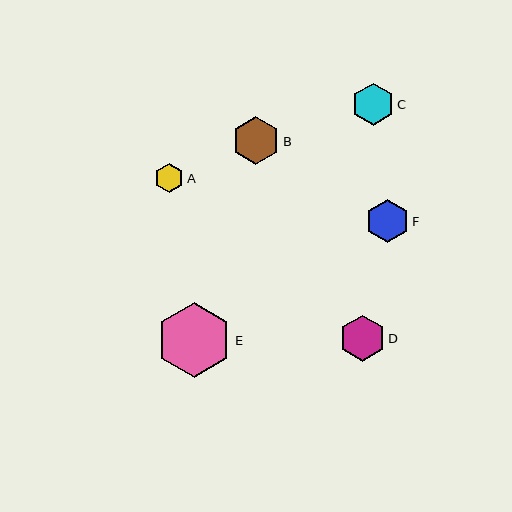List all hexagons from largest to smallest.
From largest to smallest: E, B, D, F, C, A.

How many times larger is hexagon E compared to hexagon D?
Hexagon E is approximately 1.6 times the size of hexagon D.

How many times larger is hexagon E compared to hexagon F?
Hexagon E is approximately 1.7 times the size of hexagon F.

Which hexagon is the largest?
Hexagon E is the largest with a size of approximately 75 pixels.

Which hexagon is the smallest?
Hexagon A is the smallest with a size of approximately 29 pixels.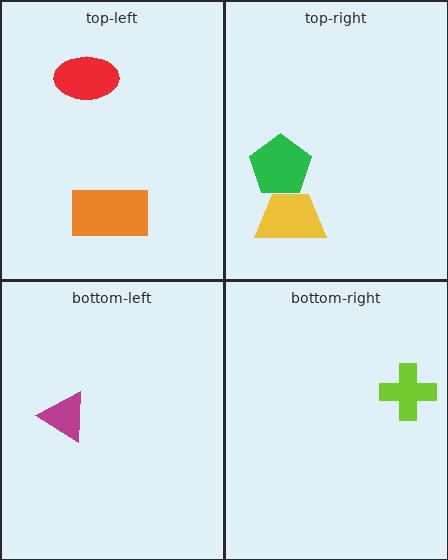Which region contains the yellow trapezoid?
The top-right region.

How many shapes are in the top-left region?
2.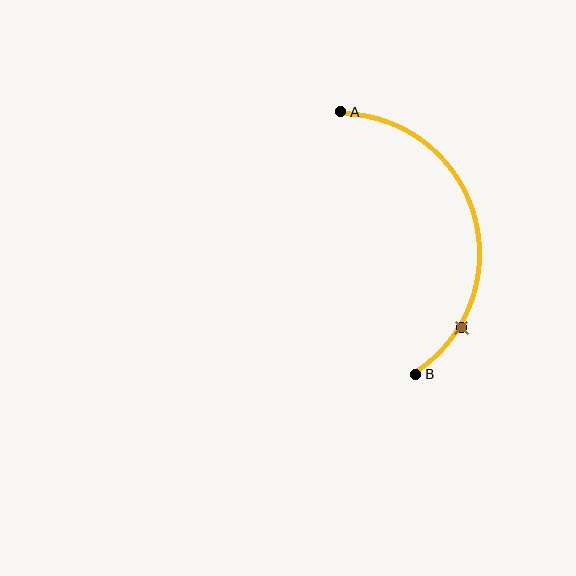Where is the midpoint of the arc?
The arc midpoint is the point on the curve farthest from the straight line joining A and B. It sits to the right of that line.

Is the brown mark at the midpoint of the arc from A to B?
No. The brown mark lies on the arc but is closer to endpoint B. The arc midpoint would be at the point on the curve equidistant along the arc from both A and B.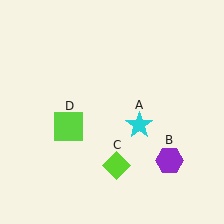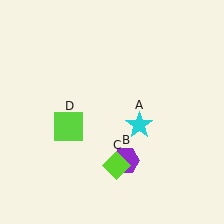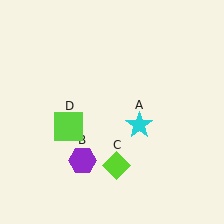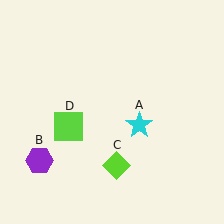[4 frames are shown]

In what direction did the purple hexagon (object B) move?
The purple hexagon (object B) moved left.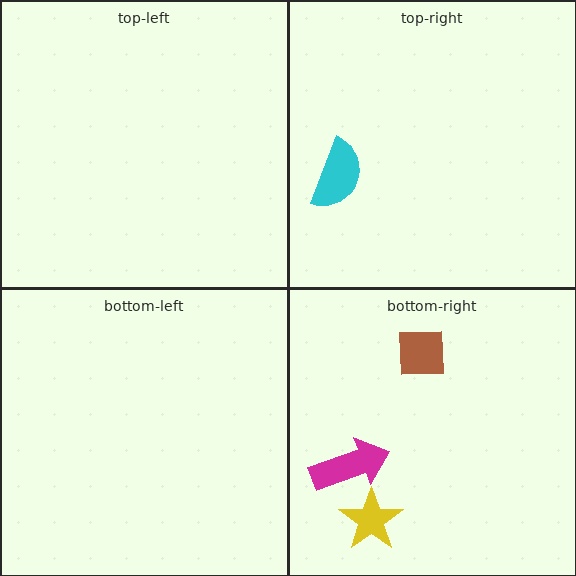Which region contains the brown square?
The bottom-right region.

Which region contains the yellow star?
The bottom-right region.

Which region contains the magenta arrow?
The bottom-right region.